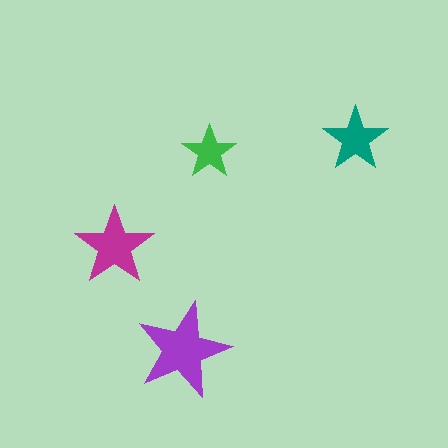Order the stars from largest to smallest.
the purple one, the magenta one, the teal one, the green one.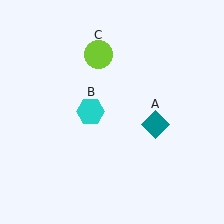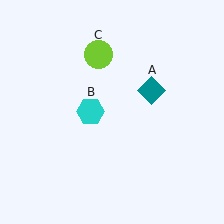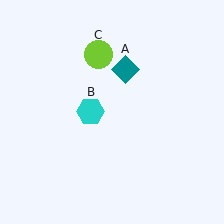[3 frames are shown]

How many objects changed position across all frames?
1 object changed position: teal diamond (object A).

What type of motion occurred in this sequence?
The teal diamond (object A) rotated counterclockwise around the center of the scene.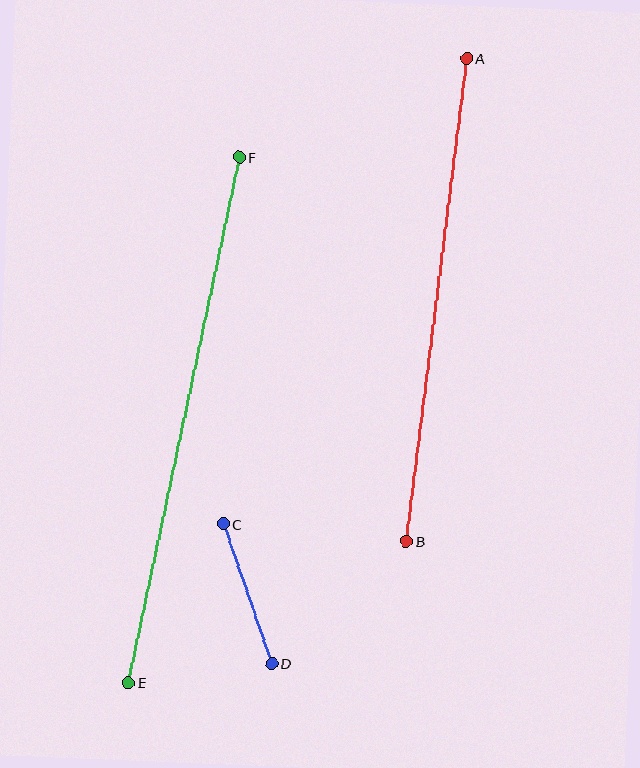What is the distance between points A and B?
The distance is approximately 487 pixels.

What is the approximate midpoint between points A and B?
The midpoint is at approximately (437, 300) pixels.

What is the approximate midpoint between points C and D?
The midpoint is at approximately (248, 594) pixels.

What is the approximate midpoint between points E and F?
The midpoint is at approximately (184, 420) pixels.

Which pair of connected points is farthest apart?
Points E and F are farthest apart.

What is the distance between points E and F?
The distance is approximately 537 pixels.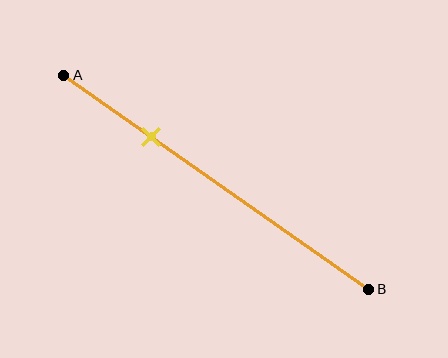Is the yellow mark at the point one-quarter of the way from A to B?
No, the mark is at about 30% from A, not at the 25% one-quarter point.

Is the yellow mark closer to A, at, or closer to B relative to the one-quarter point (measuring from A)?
The yellow mark is closer to point B than the one-quarter point of segment AB.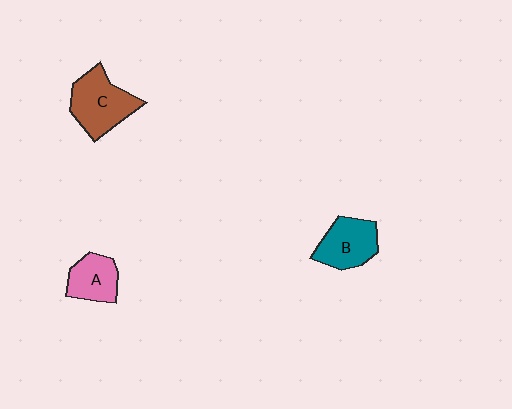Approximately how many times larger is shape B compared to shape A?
Approximately 1.3 times.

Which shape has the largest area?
Shape C (brown).